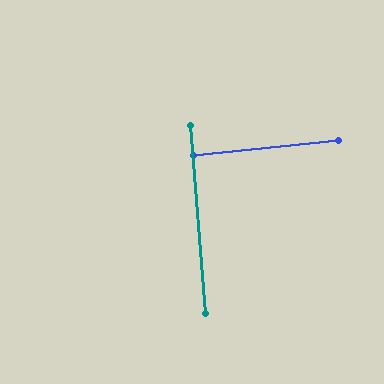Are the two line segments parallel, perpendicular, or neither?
Perpendicular — they meet at approximately 89°.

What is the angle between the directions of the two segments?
Approximately 89 degrees.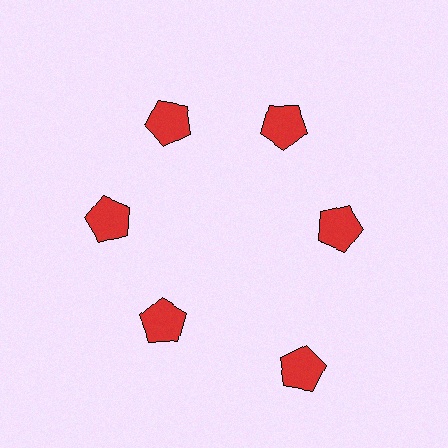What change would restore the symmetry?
The symmetry would be restored by moving it inward, back onto the ring so that all 6 pentagons sit at equal angles and equal distance from the center.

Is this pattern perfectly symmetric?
No. The 6 red pentagons are arranged in a ring, but one element near the 5 o'clock position is pushed outward from the center, breaking the 6-fold rotational symmetry.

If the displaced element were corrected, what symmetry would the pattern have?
It would have 6-fold rotational symmetry — the pattern would map onto itself every 60 degrees.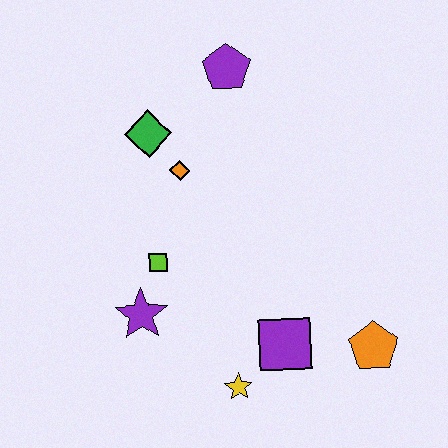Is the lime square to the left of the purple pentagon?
Yes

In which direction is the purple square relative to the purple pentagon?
The purple square is below the purple pentagon.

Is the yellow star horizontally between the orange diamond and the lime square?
No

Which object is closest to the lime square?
The purple star is closest to the lime square.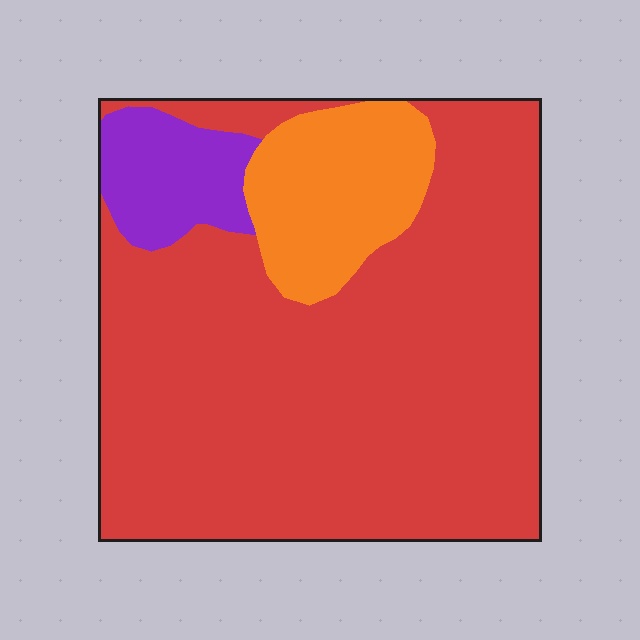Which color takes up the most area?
Red, at roughly 75%.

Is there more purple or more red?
Red.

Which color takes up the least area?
Purple, at roughly 10%.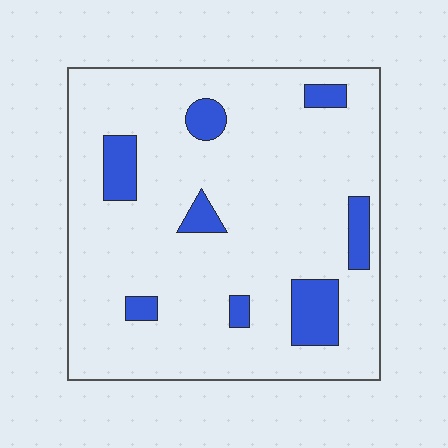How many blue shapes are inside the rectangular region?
8.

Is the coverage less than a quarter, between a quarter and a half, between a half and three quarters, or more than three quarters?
Less than a quarter.